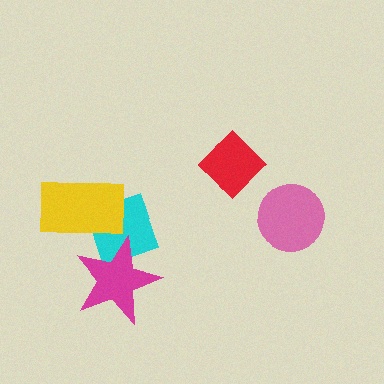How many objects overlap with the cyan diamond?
2 objects overlap with the cyan diamond.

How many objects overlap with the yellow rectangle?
1 object overlaps with the yellow rectangle.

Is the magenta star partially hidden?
No, no other shape covers it.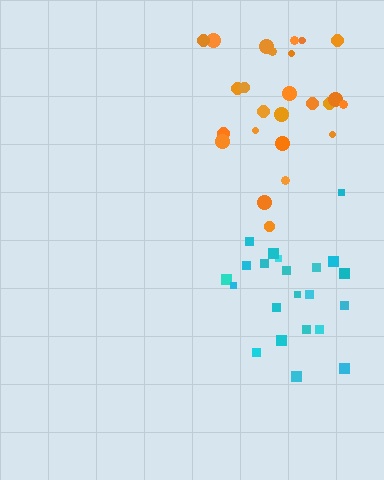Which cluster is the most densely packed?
Cyan.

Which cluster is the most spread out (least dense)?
Orange.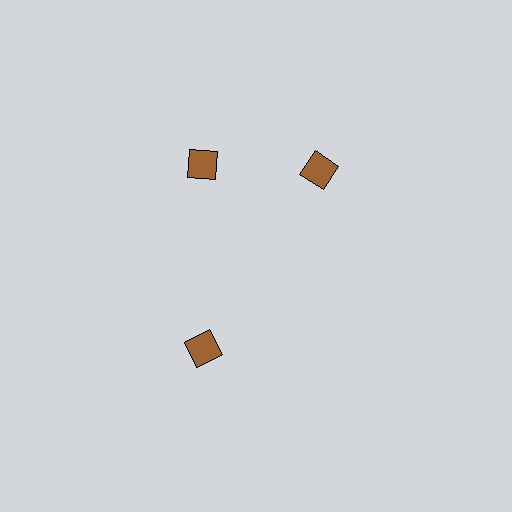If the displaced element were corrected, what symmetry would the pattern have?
It would have 3-fold rotational symmetry — the pattern would map onto itself every 120 degrees.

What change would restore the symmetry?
The symmetry would be restored by rotating it back into even spacing with its neighbors so that all 3 diamonds sit at equal angles and equal distance from the center.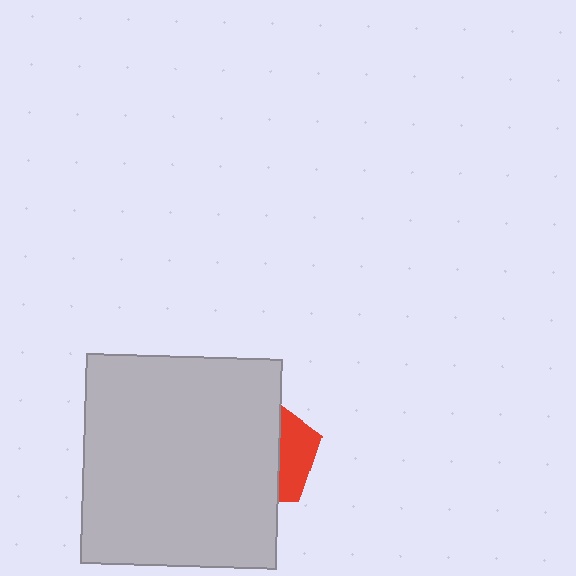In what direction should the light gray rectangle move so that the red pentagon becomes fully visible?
The light gray rectangle should move left. That is the shortest direction to clear the overlap and leave the red pentagon fully visible.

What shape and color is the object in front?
The object in front is a light gray rectangle.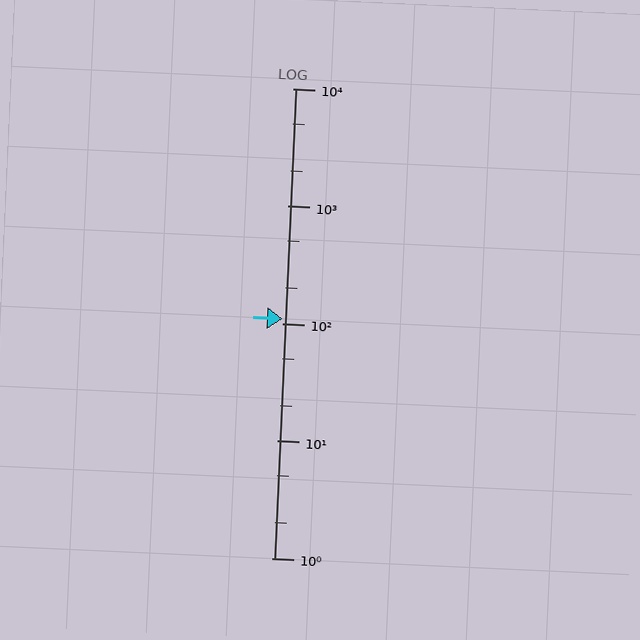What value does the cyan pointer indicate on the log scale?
The pointer indicates approximately 110.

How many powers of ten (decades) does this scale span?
The scale spans 4 decades, from 1 to 10000.